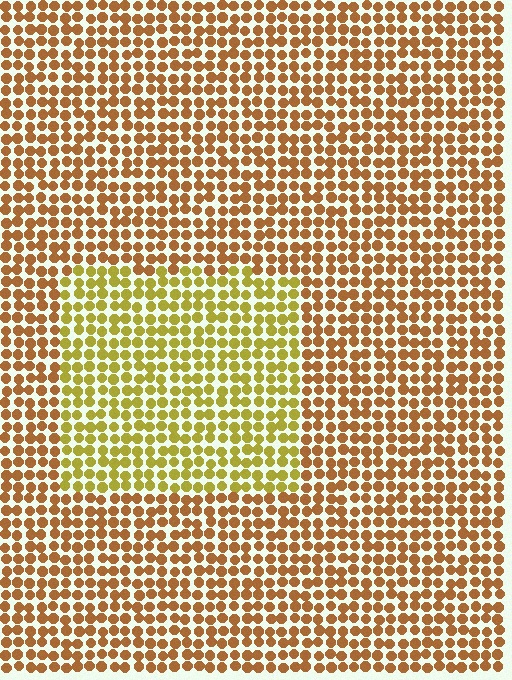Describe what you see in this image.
The image is filled with small brown elements in a uniform arrangement. A rectangle-shaped region is visible where the elements are tinted to a slightly different hue, forming a subtle color boundary.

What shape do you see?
I see a rectangle.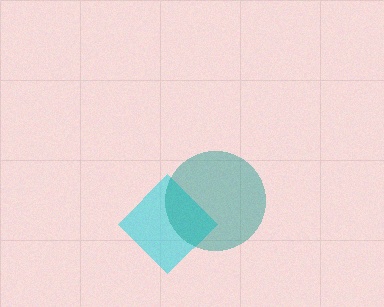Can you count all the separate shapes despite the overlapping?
Yes, there are 2 separate shapes.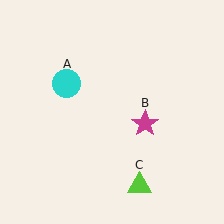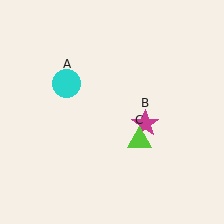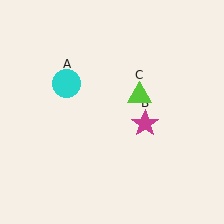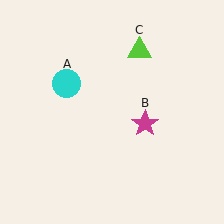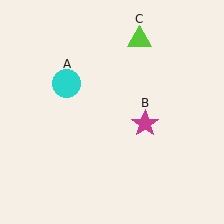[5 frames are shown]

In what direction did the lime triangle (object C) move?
The lime triangle (object C) moved up.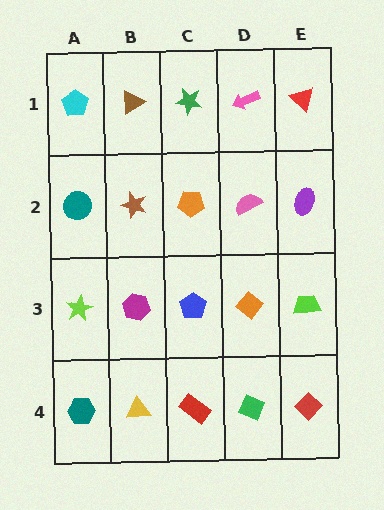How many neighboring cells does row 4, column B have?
3.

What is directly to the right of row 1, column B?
A green star.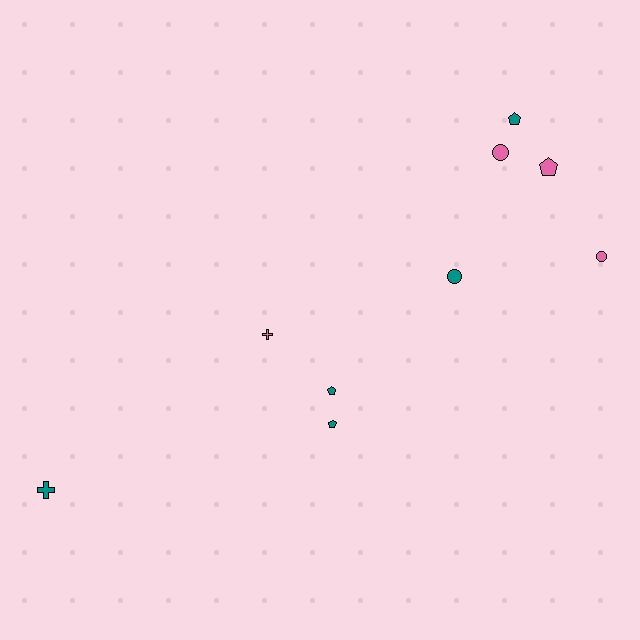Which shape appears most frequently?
Pentagon, with 4 objects.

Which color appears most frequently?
Teal, with 5 objects.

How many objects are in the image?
There are 9 objects.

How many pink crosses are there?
There is 1 pink cross.